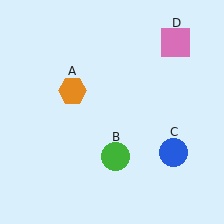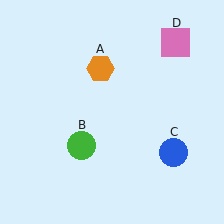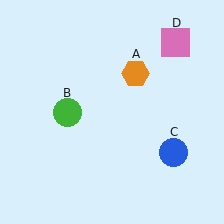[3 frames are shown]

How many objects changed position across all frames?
2 objects changed position: orange hexagon (object A), green circle (object B).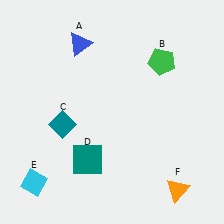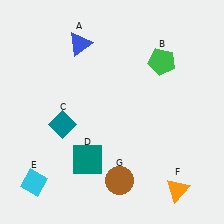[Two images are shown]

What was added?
A brown circle (G) was added in Image 2.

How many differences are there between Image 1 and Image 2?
There is 1 difference between the two images.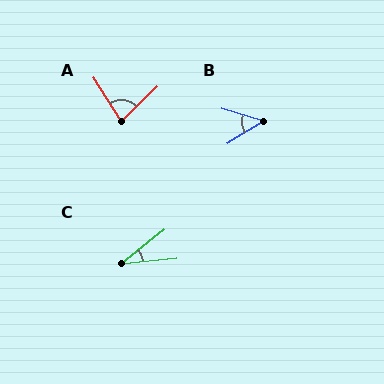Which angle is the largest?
A, at approximately 78 degrees.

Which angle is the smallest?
C, at approximately 32 degrees.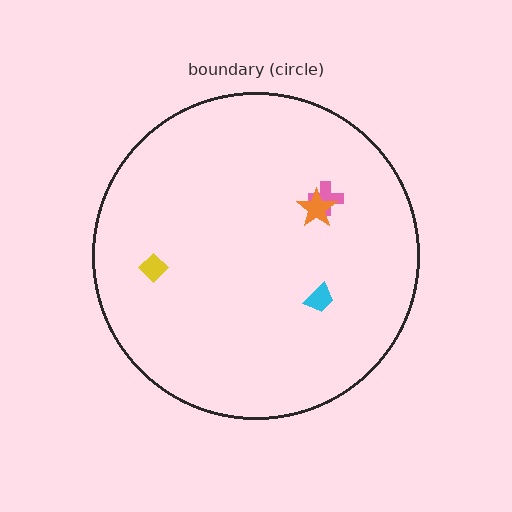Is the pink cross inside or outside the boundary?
Inside.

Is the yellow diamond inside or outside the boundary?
Inside.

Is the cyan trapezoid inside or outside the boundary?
Inside.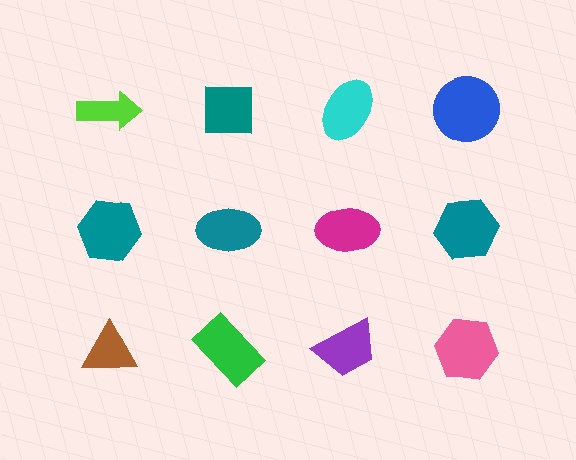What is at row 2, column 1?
A teal hexagon.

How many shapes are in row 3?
4 shapes.